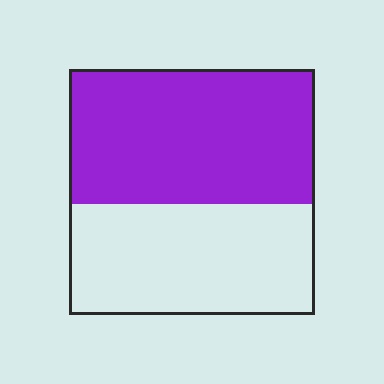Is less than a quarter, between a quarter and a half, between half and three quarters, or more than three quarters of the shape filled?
Between half and three quarters.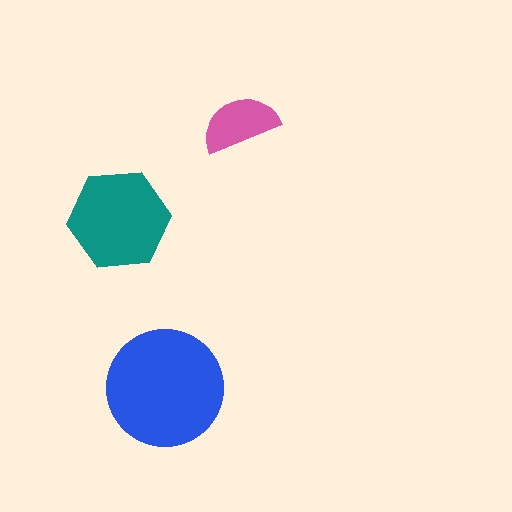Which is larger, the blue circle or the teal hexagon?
The blue circle.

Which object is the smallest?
The pink semicircle.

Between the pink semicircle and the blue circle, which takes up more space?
The blue circle.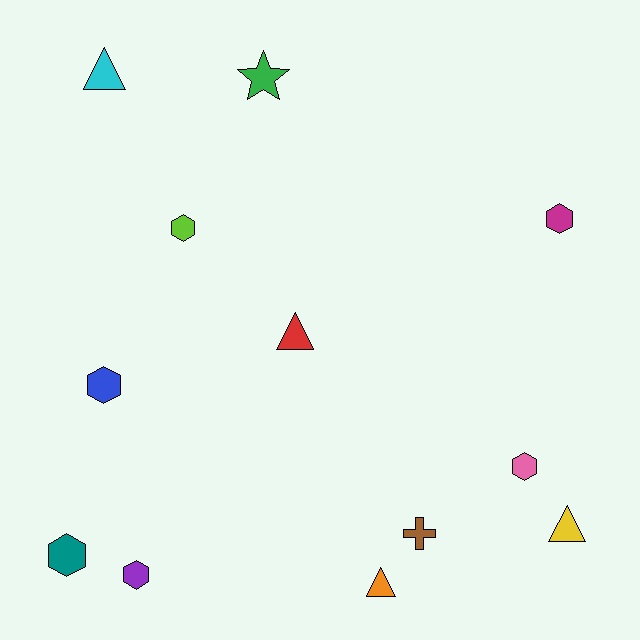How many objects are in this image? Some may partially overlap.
There are 12 objects.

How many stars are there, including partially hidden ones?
There is 1 star.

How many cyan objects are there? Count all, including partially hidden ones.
There is 1 cyan object.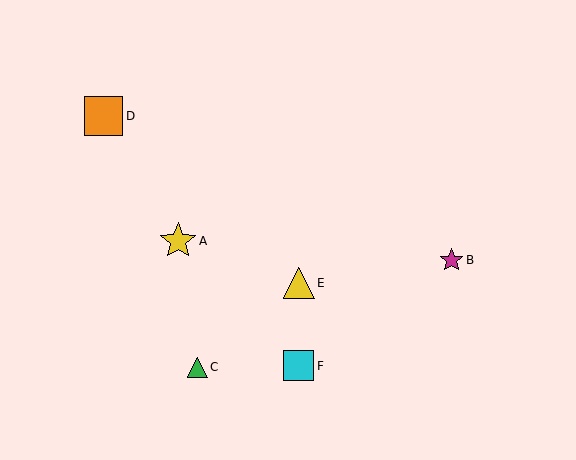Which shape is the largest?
The orange square (labeled D) is the largest.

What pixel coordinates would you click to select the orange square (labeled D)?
Click at (104, 116) to select the orange square D.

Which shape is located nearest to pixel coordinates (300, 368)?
The cyan square (labeled F) at (299, 366) is nearest to that location.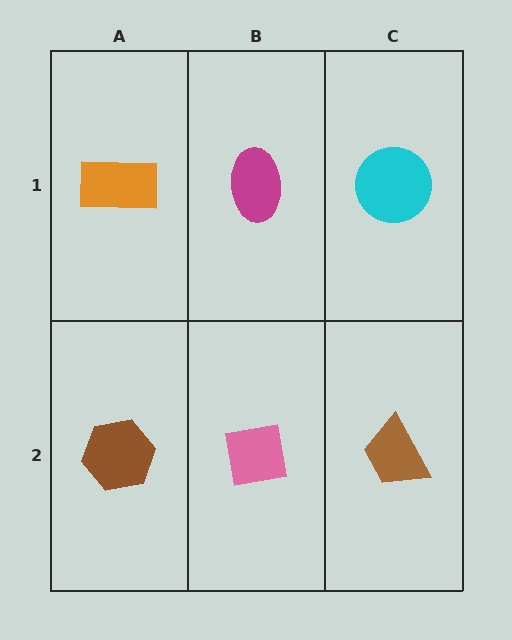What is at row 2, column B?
A pink square.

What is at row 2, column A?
A brown hexagon.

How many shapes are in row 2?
3 shapes.